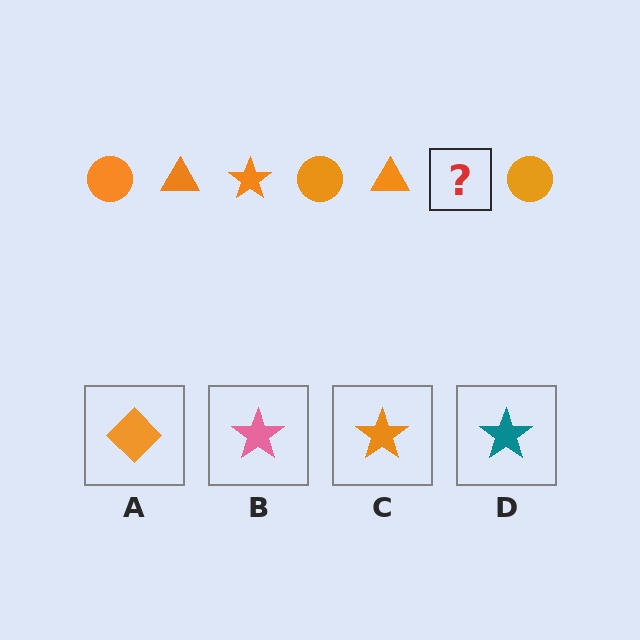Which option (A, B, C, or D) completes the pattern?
C.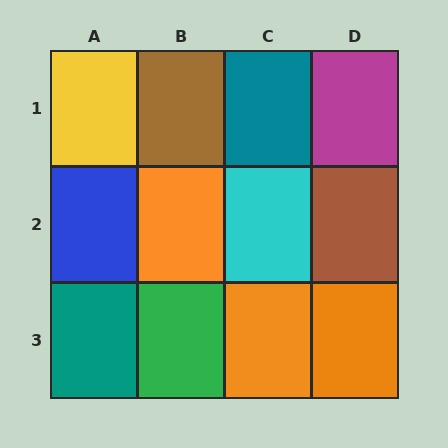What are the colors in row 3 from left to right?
Teal, green, orange, orange.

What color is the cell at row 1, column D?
Magenta.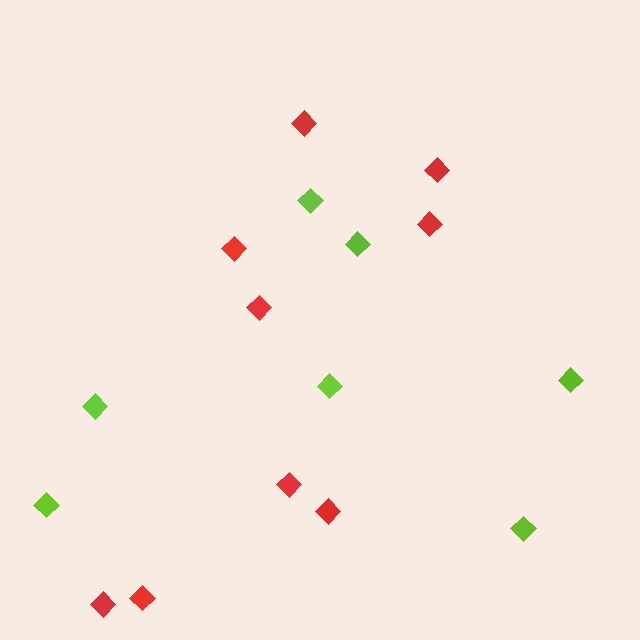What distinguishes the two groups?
There are 2 groups: one group of red diamonds (9) and one group of lime diamonds (7).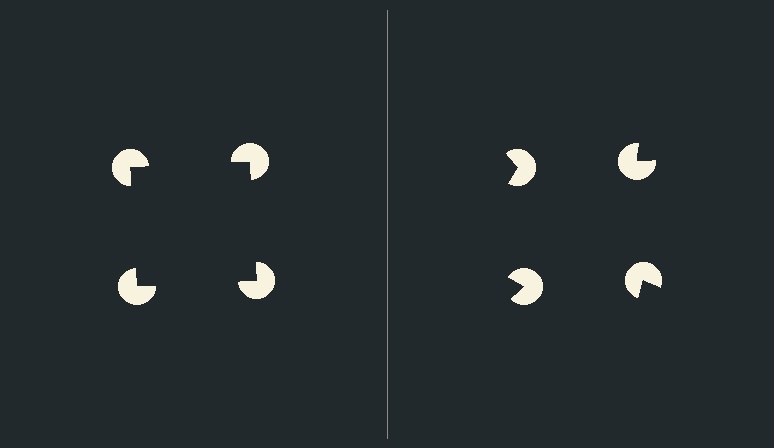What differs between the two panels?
The pac-man discs are positioned identically on both sides; only the wedge orientations differ. On the left they align to a square; on the right they are misaligned.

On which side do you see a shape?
An illusory square appears on the left side. On the right side the wedge cuts are rotated, so no coherent shape forms.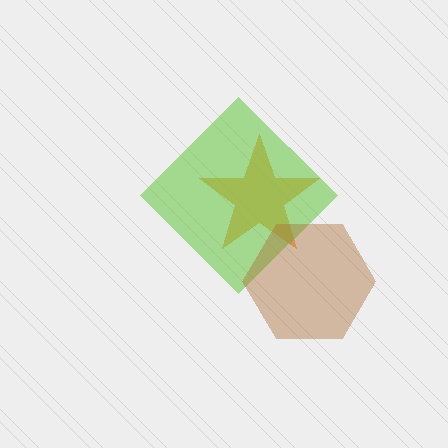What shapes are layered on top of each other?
The layered shapes are: an orange star, a lime diamond, a brown hexagon.